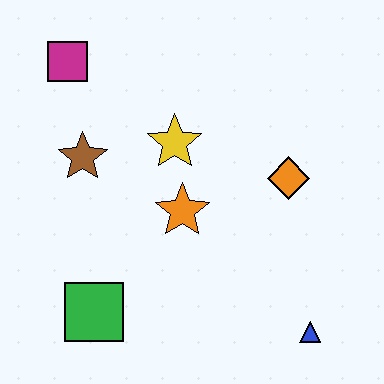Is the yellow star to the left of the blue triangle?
Yes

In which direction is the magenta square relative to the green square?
The magenta square is above the green square.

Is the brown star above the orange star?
Yes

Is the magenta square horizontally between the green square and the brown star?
No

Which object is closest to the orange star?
The yellow star is closest to the orange star.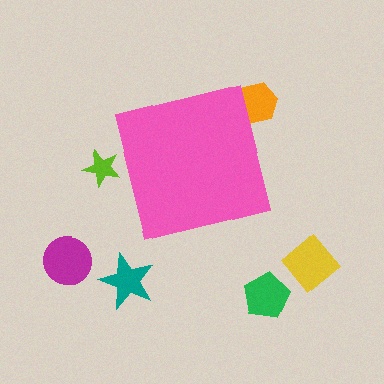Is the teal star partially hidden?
No, the teal star is fully visible.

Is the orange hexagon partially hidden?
Yes, the orange hexagon is partially hidden behind the pink square.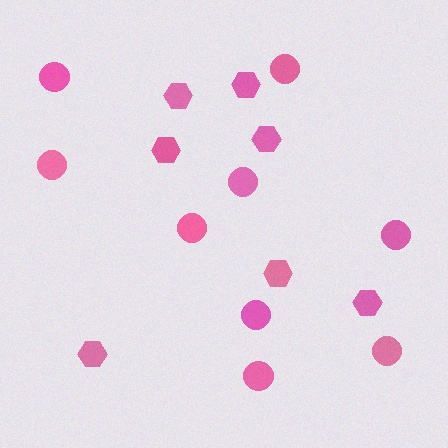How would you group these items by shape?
There are 2 groups: one group of circles (9) and one group of hexagons (7).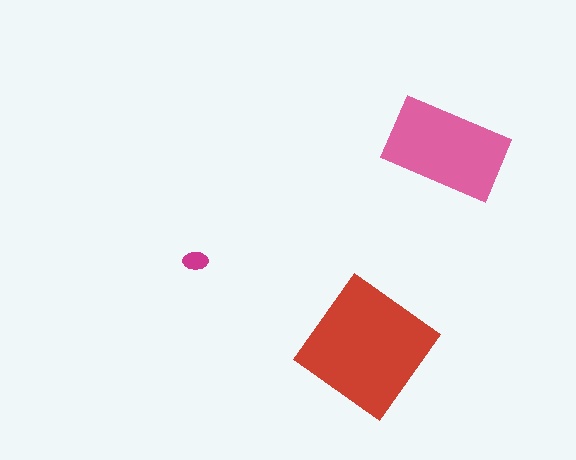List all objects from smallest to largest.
The magenta ellipse, the pink rectangle, the red diamond.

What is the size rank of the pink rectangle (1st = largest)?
2nd.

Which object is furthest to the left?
The magenta ellipse is leftmost.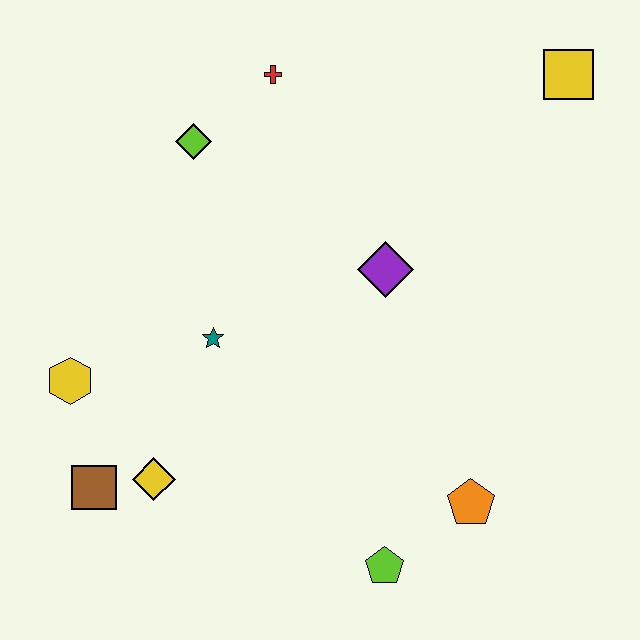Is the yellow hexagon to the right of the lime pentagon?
No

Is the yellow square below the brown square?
No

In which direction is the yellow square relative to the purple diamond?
The yellow square is above the purple diamond.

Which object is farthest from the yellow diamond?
The yellow square is farthest from the yellow diamond.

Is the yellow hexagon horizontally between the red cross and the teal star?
No